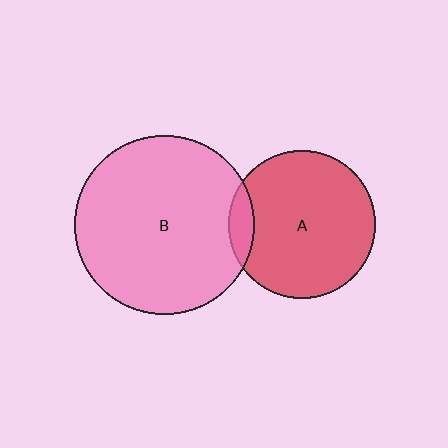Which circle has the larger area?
Circle B (pink).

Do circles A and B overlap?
Yes.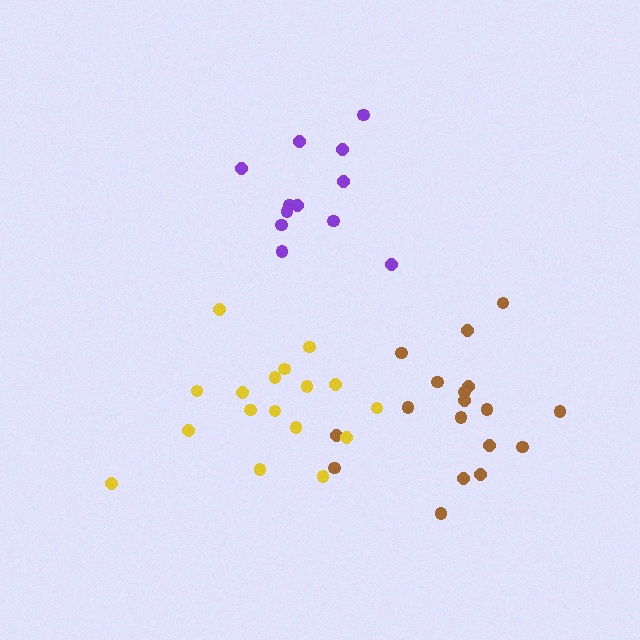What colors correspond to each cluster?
The clusters are colored: brown, yellow, purple.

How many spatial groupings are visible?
There are 3 spatial groupings.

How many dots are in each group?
Group 1: 18 dots, Group 2: 17 dots, Group 3: 12 dots (47 total).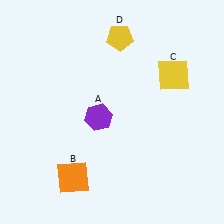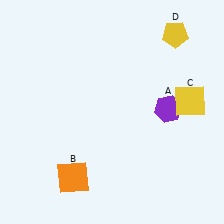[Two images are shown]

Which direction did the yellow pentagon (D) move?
The yellow pentagon (D) moved right.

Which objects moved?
The objects that moved are: the purple hexagon (A), the yellow square (C), the yellow pentagon (D).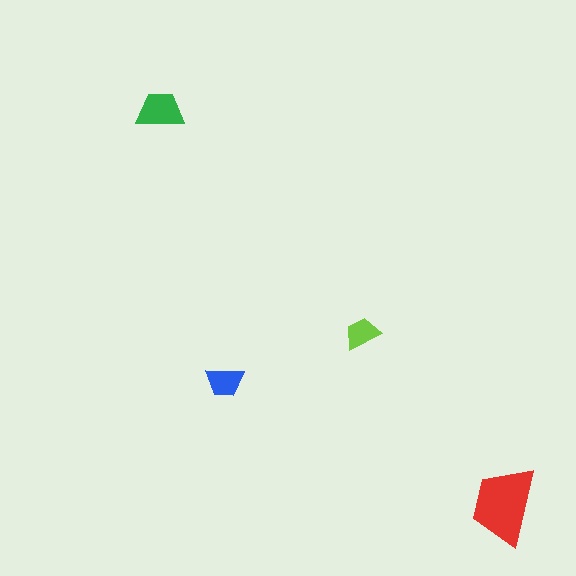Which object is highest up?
The green trapezoid is topmost.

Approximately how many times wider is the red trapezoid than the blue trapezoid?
About 2 times wider.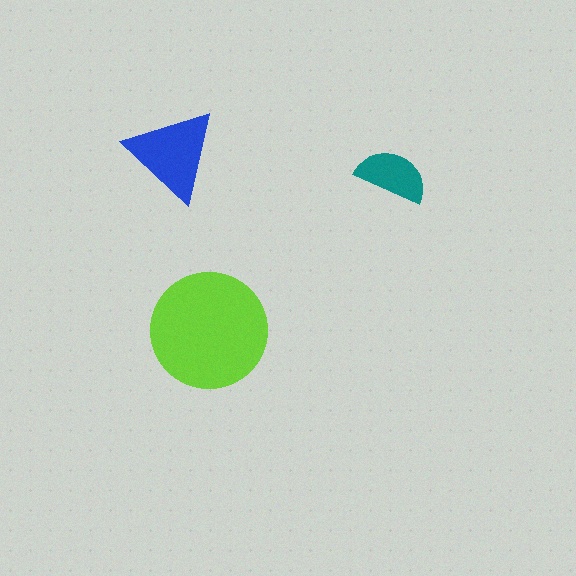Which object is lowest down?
The lime circle is bottommost.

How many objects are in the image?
There are 3 objects in the image.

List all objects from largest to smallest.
The lime circle, the blue triangle, the teal semicircle.